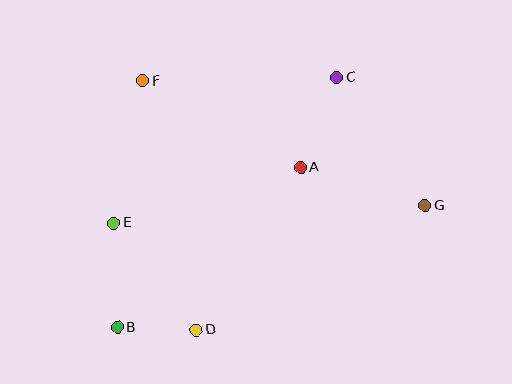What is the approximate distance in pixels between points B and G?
The distance between B and G is approximately 331 pixels.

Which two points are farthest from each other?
Points B and C are farthest from each other.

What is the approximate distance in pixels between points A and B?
The distance between A and B is approximately 243 pixels.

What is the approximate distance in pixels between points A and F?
The distance between A and F is approximately 180 pixels.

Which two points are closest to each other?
Points B and D are closest to each other.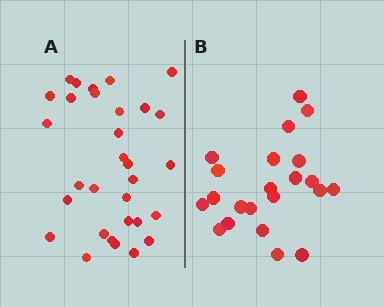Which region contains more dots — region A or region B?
Region A (the left region) has more dots.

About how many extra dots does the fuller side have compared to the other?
Region A has roughly 8 or so more dots than region B.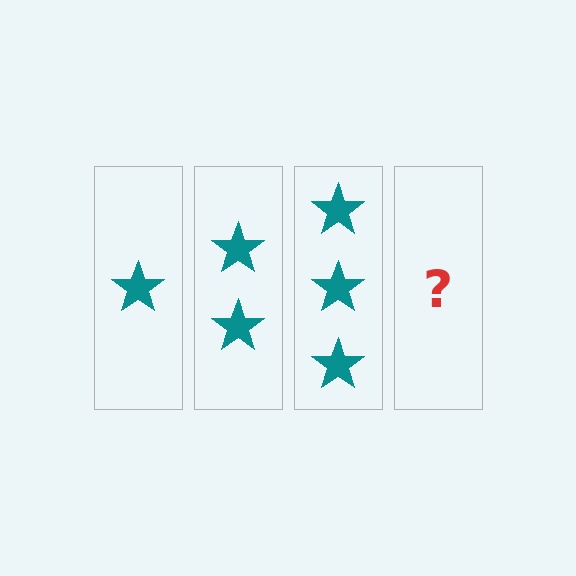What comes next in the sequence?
The next element should be 4 stars.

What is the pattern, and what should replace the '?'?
The pattern is that each step adds one more star. The '?' should be 4 stars.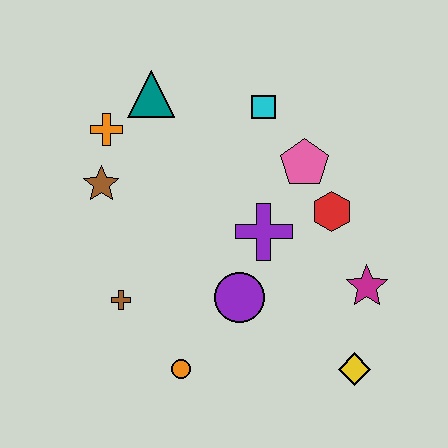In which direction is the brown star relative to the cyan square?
The brown star is to the left of the cyan square.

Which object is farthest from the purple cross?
The orange cross is farthest from the purple cross.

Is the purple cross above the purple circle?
Yes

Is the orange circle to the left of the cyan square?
Yes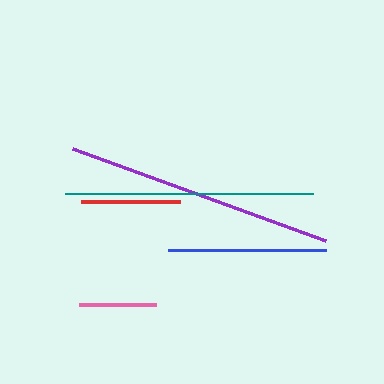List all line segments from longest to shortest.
From longest to shortest: purple, teal, blue, red, pink.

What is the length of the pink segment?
The pink segment is approximately 77 pixels long.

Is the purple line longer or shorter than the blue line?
The purple line is longer than the blue line.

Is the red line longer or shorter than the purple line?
The purple line is longer than the red line.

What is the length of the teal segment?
The teal segment is approximately 247 pixels long.